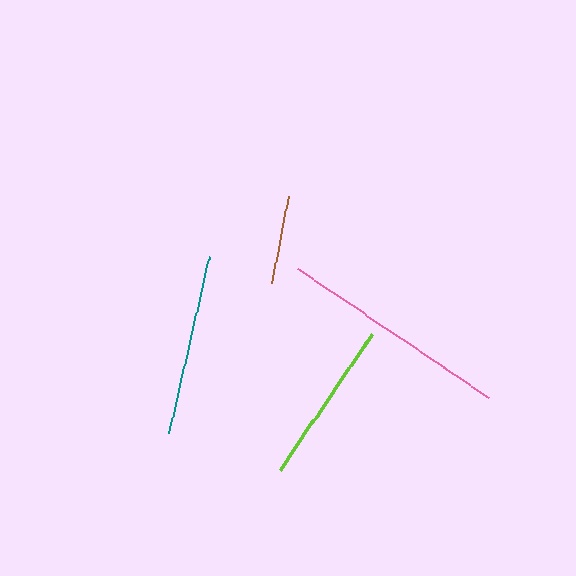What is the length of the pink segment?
The pink segment is approximately 230 pixels long.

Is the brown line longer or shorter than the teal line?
The teal line is longer than the brown line.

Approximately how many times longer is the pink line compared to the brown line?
The pink line is approximately 2.6 times the length of the brown line.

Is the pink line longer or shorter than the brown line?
The pink line is longer than the brown line.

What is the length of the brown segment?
The brown segment is approximately 88 pixels long.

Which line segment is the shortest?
The brown line is the shortest at approximately 88 pixels.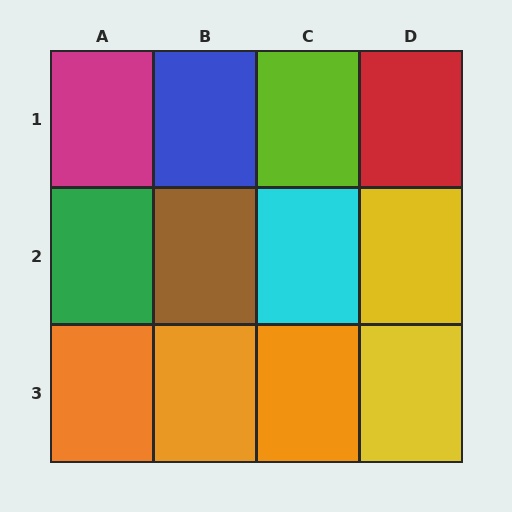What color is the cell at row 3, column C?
Orange.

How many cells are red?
1 cell is red.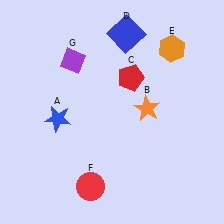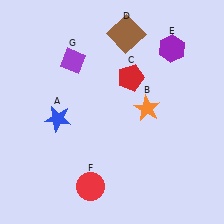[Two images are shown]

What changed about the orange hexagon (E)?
In Image 1, E is orange. In Image 2, it changed to purple.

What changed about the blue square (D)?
In Image 1, D is blue. In Image 2, it changed to brown.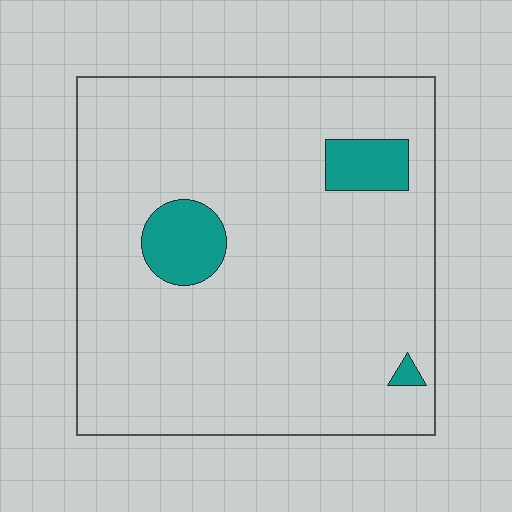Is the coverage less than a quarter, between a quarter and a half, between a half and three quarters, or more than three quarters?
Less than a quarter.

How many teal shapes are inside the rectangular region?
3.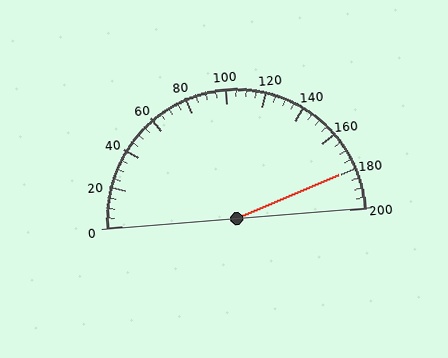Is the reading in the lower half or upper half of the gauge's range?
The reading is in the upper half of the range (0 to 200).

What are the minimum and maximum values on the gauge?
The gauge ranges from 0 to 200.